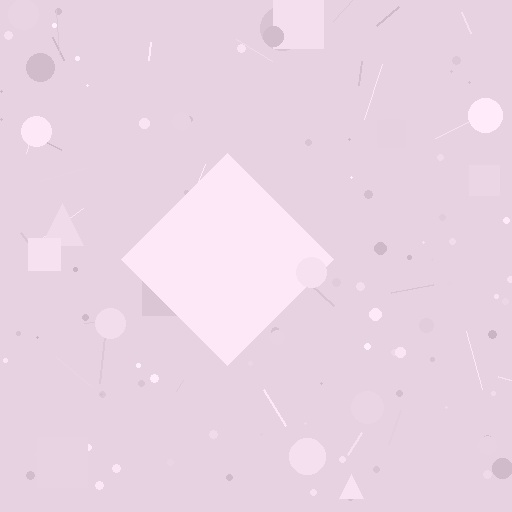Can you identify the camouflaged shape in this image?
The camouflaged shape is a diamond.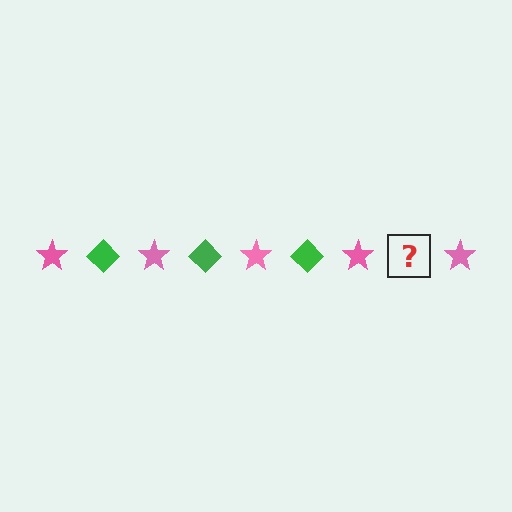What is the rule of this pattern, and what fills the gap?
The rule is that the pattern alternates between pink star and green diamond. The gap should be filled with a green diamond.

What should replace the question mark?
The question mark should be replaced with a green diamond.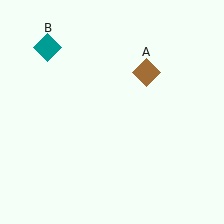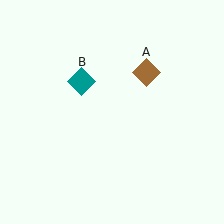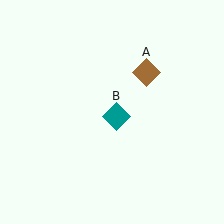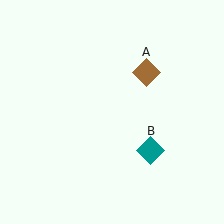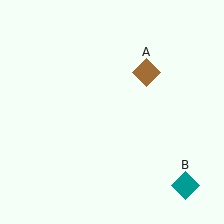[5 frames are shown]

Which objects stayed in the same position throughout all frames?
Brown diamond (object A) remained stationary.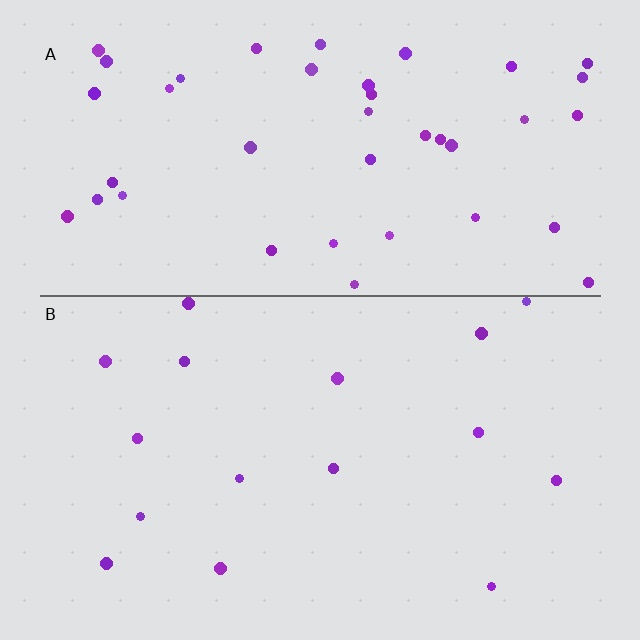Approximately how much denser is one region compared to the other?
Approximately 2.6× — region A over region B.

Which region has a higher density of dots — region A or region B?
A (the top).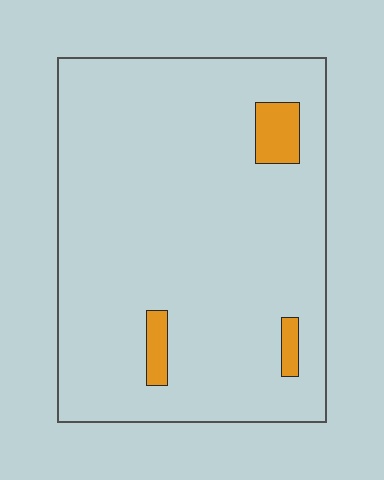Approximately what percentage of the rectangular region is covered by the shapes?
Approximately 5%.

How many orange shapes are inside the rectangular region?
3.